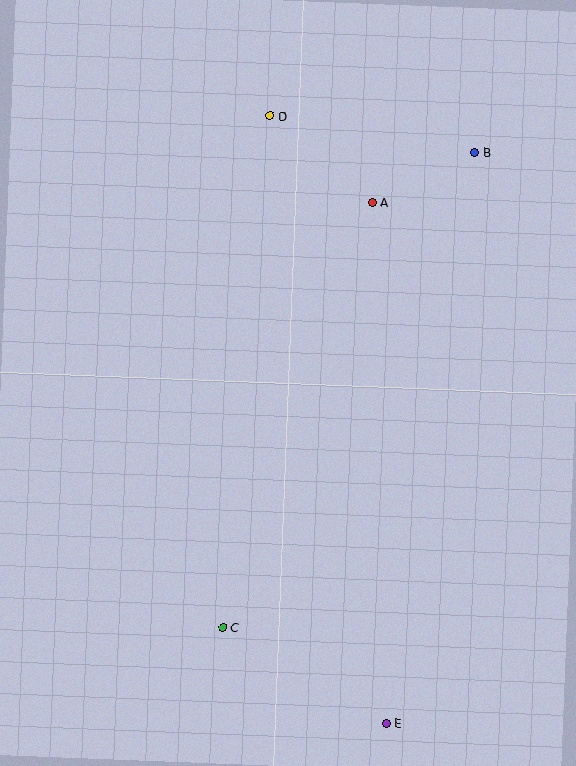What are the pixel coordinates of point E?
Point E is at (386, 723).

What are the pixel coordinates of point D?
Point D is at (270, 116).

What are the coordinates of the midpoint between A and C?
The midpoint between A and C is at (297, 415).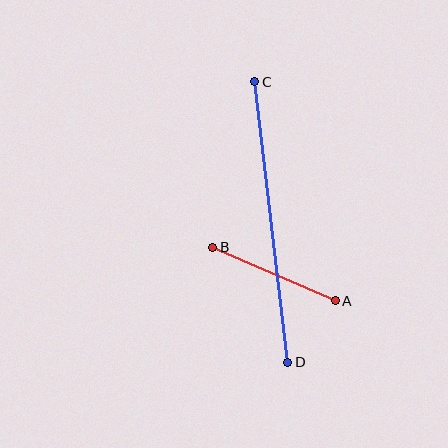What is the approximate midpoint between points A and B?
The midpoint is at approximately (274, 274) pixels.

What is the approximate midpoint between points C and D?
The midpoint is at approximately (271, 222) pixels.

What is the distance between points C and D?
The distance is approximately 282 pixels.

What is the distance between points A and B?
The distance is approximately 134 pixels.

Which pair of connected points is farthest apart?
Points C and D are farthest apart.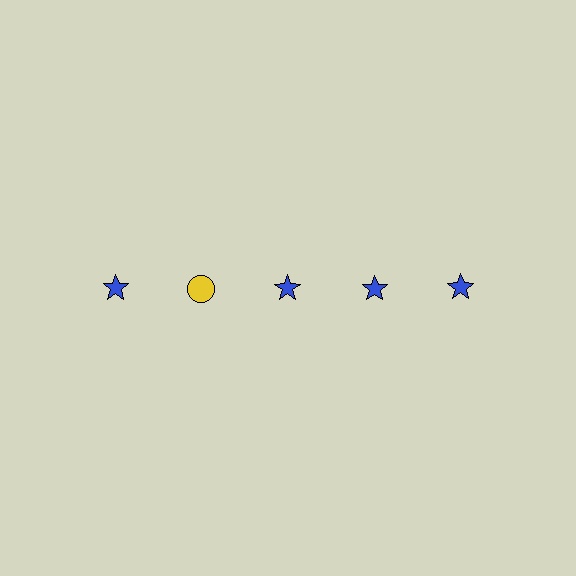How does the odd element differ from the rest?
It differs in both color (yellow instead of blue) and shape (circle instead of star).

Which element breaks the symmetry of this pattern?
The yellow circle in the top row, second from left column breaks the symmetry. All other shapes are blue stars.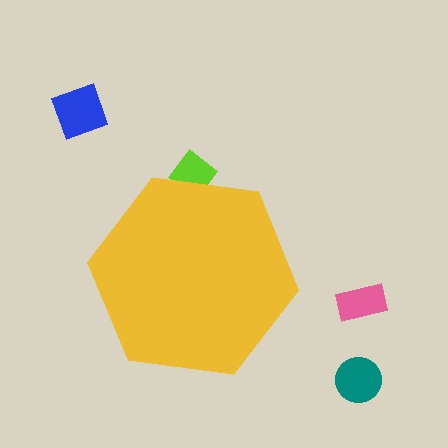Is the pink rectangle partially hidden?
No, the pink rectangle is fully visible.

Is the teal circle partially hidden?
No, the teal circle is fully visible.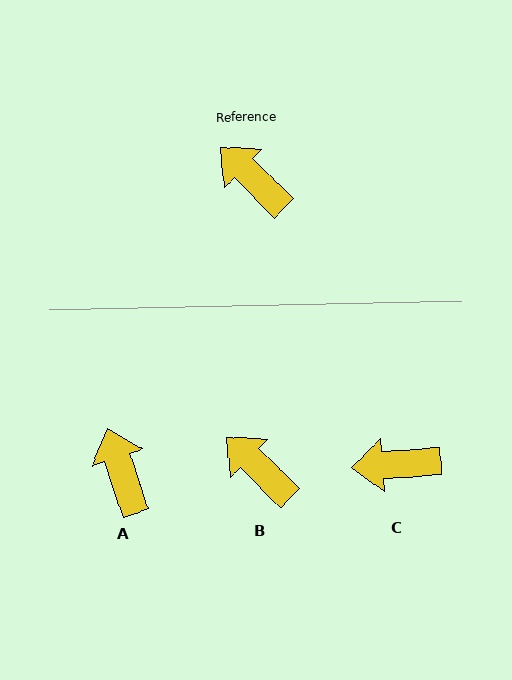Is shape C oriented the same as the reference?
No, it is off by about 48 degrees.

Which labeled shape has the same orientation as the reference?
B.